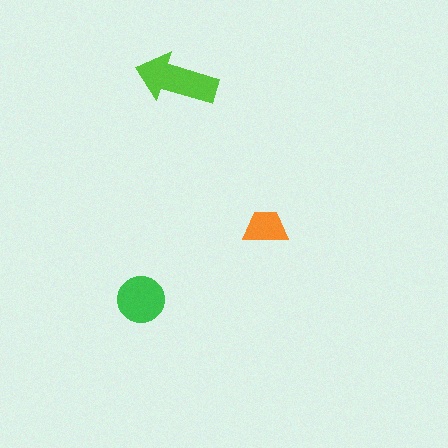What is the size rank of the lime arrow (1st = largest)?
1st.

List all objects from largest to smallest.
The lime arrow, the green circle, the orange trapezoid.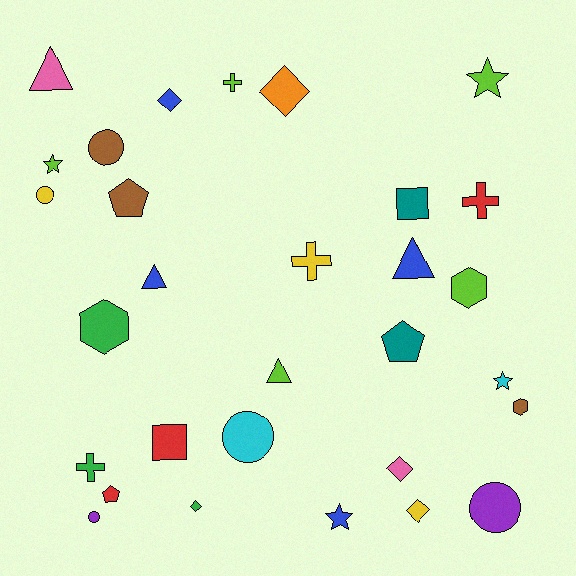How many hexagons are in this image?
There are 3 hexagons.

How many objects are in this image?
There are 30 objects.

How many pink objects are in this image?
There are 2 pink objects.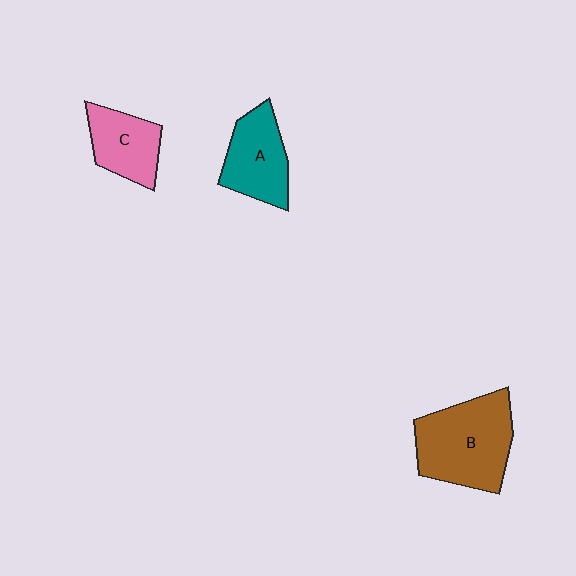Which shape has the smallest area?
Shape C (pink).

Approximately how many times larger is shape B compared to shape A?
Approximately 1.5 times.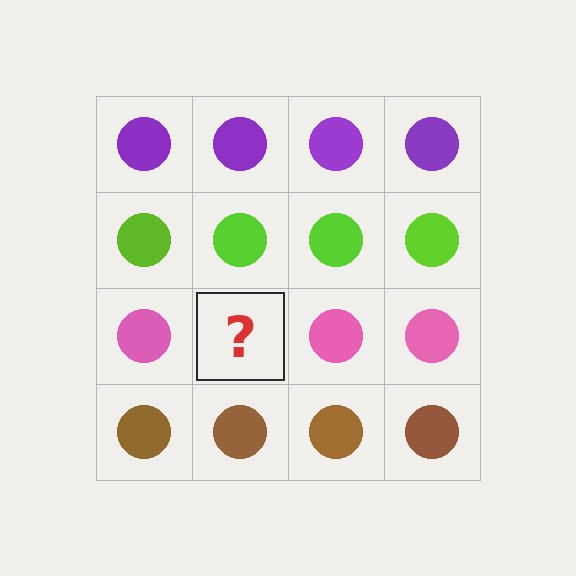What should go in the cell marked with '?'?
The missing cell should contain a pink circle.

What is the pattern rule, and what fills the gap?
The rule is that each row has a consistent color. The gap should be filled with a pink circle.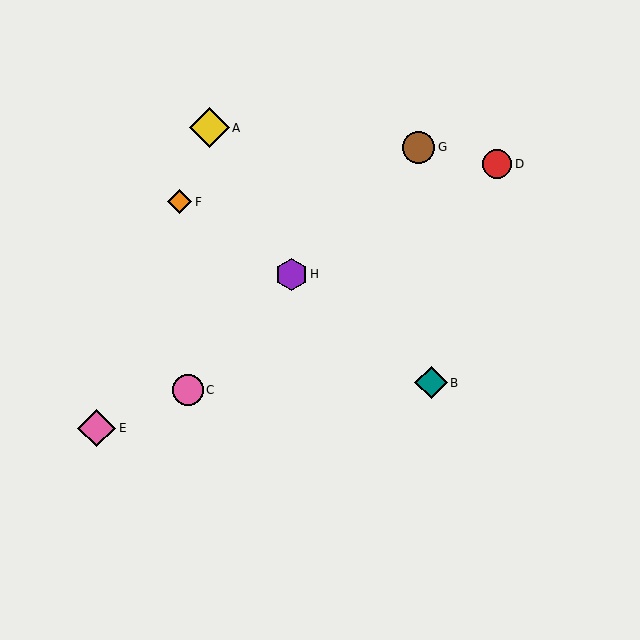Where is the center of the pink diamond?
The center of the pink diamond is at (97, 428).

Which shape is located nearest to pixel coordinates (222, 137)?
The yellow diamond (labeled A) at (209, 128) is nearest to that location.